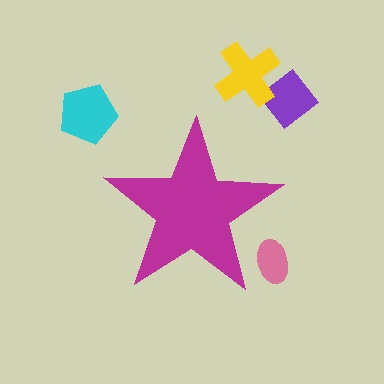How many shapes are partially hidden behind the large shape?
1 shape is partially hidden.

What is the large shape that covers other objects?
A magenta star.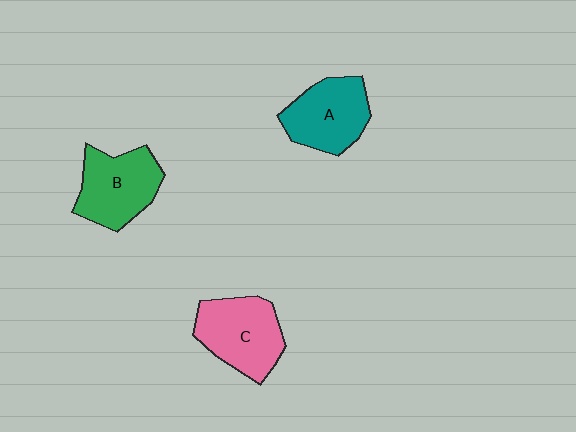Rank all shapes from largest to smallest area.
From largest to smallest: C (pink), B (green), A (teal).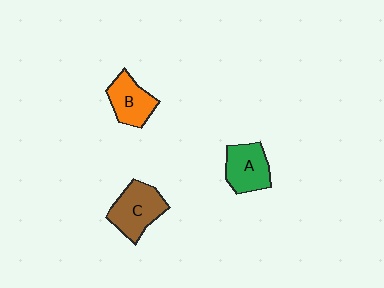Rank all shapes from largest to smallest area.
From largest to smallest: C (brown), A (green), B (orange).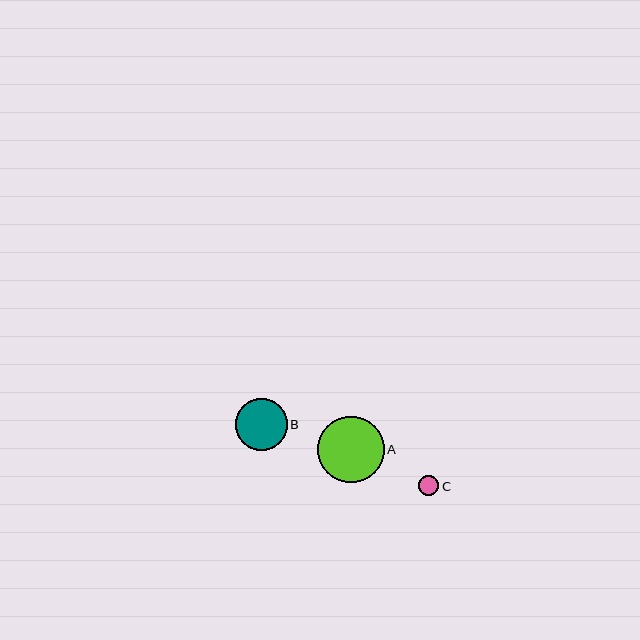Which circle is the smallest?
Circle C is the smallest with a size of approximately 20 pixels.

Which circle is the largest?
Circle A is the largest with a size of approximately 66 pixels.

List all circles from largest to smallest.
From largest to smallest: A, B, C.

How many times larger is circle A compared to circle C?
Circle A is approximately 3.2 times the size of circle C.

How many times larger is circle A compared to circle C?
Circle A is approximately 3.2 times the size of circle C.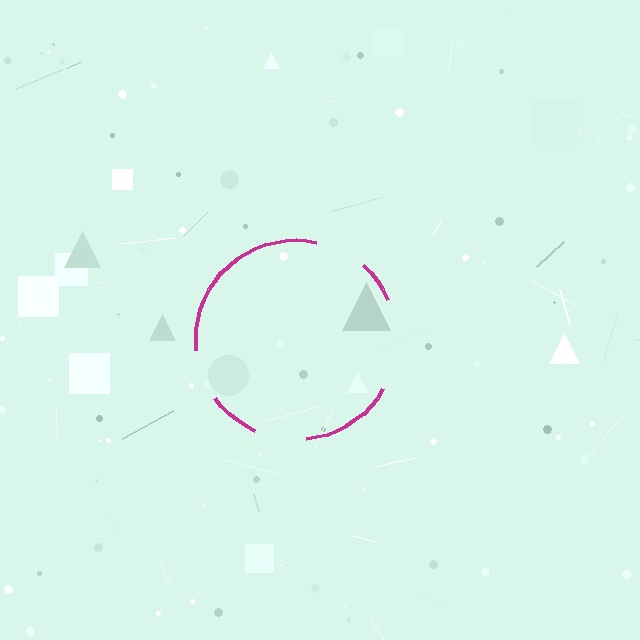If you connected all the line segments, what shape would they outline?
They would outline a circle.